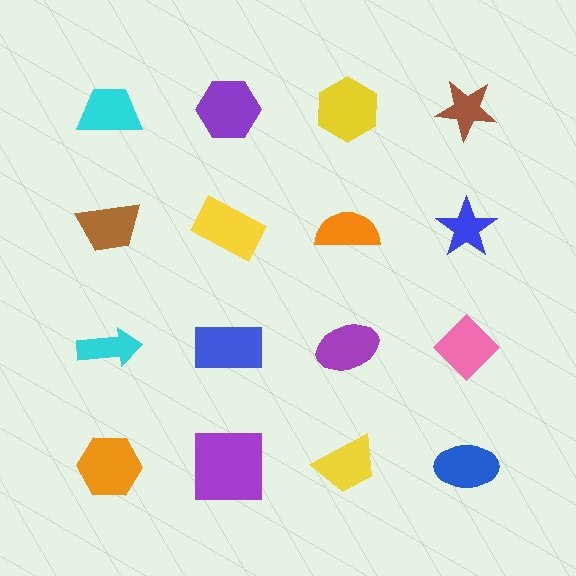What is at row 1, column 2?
A purple hexagon.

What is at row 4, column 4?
A blue ellipse.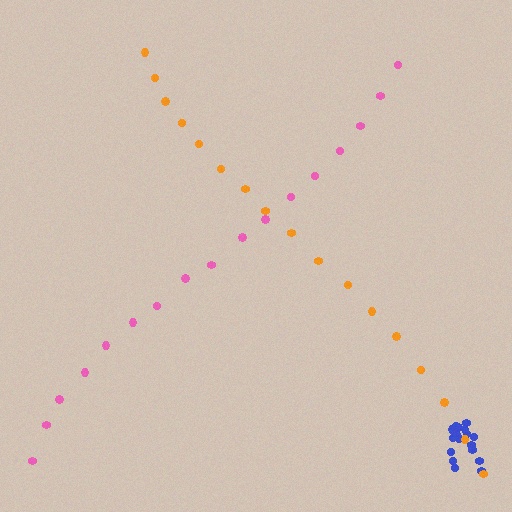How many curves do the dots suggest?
There are 3 distinct paths.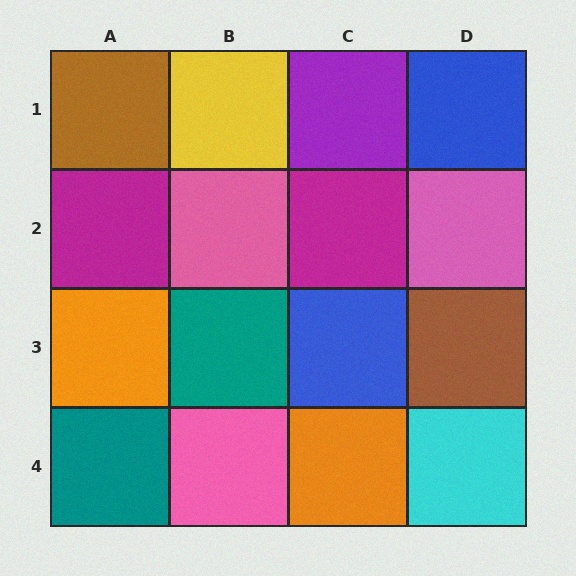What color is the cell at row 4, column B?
Pink.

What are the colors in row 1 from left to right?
Brown, yellow, purple, blue.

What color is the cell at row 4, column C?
Orange.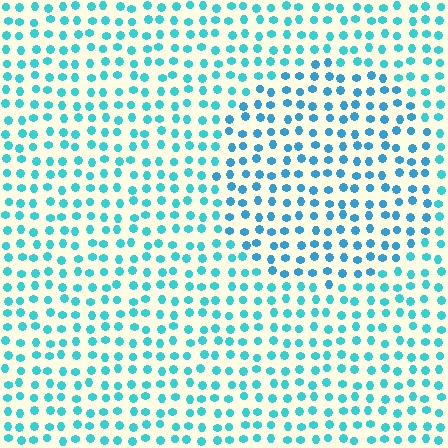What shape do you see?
I see a circle.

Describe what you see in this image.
The image is filled with small cyan elements in a uniform arrangement. A circle-shaped region is visible where the elements are tinted to a slightly different hue, forming a subtle color boundary.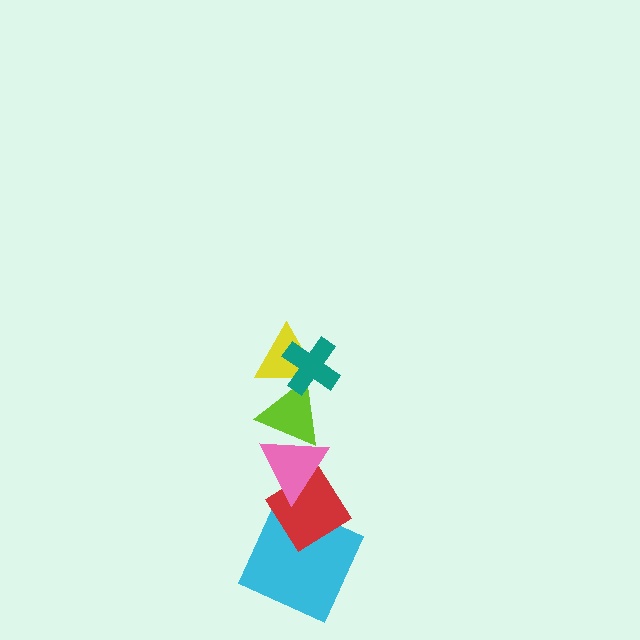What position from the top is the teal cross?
The teal cross is 1st from the top.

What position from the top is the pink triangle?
The pink triangle is 4th from the top.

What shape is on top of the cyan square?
The red diamond is on top of the cyan square.